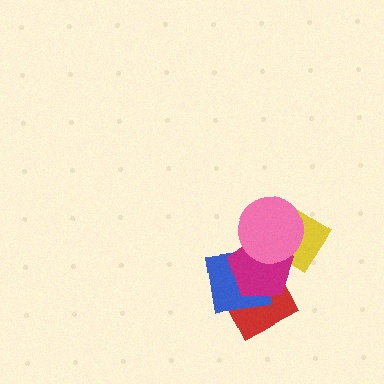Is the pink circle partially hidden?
No, no other shape covers it.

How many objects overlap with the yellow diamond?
2 objects overlap with the yellow diamond.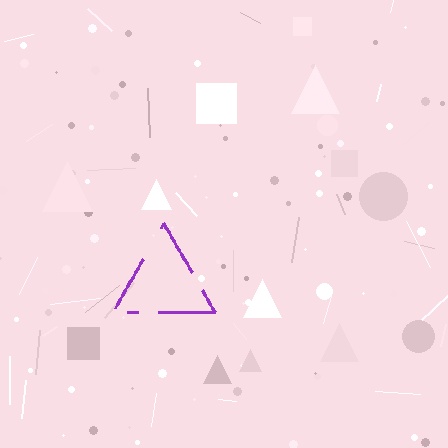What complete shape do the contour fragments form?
The contour fragments form a triangle.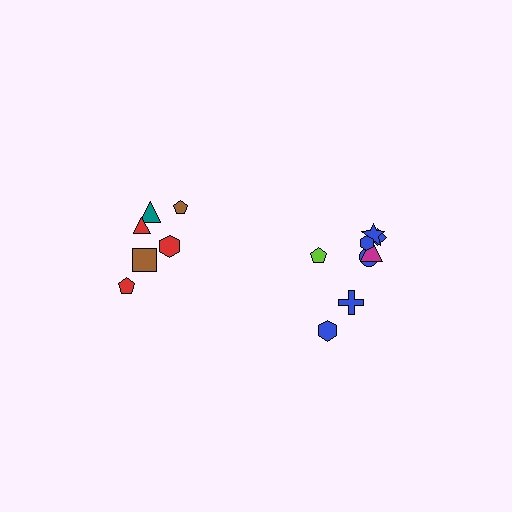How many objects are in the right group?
There are 8 objects.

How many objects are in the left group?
There are 6 objects.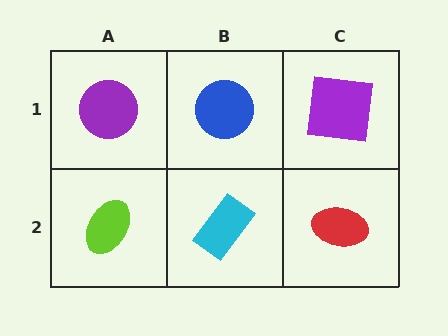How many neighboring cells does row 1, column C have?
2.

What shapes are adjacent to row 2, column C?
A purple square (row 1, column C), a cyan rectangle (row 2, column B).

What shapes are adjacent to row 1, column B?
A cyan rectangle (row 2, column B), a purple circle (row 1, column A), a purple square (row 1, column C).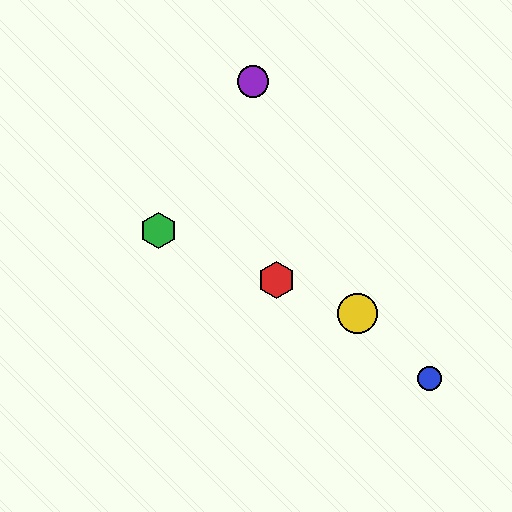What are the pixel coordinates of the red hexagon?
The red hexagon is at (277, 280).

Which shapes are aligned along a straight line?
The red hexagon, the green hexagon, the yellow circle are aligned along a straight line.